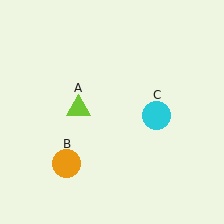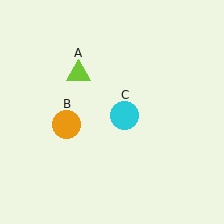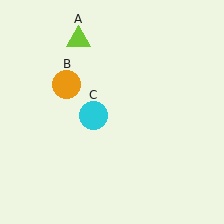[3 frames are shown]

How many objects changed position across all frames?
3 objects changed position: lime triangle (object A), orange circle (object B), cyan circle (object C).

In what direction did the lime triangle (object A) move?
The lime triangle (object A) moved up.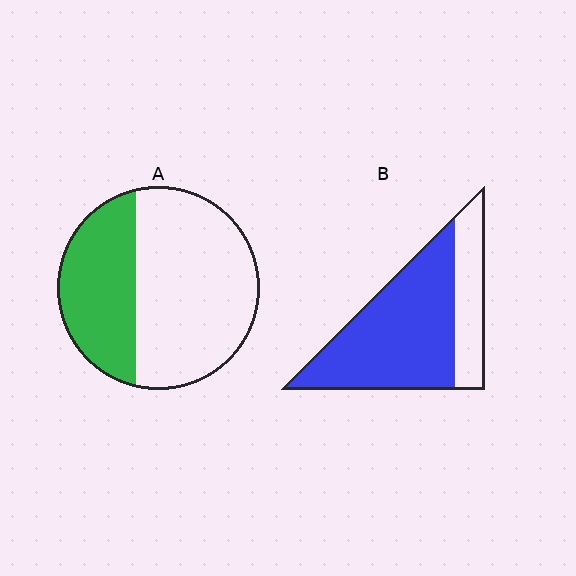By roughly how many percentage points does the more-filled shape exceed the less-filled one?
By roughly 35 percentage points (B over A).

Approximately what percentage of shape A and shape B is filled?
A is approximately 35% and B is approximately 75%.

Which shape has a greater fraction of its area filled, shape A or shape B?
Shape B.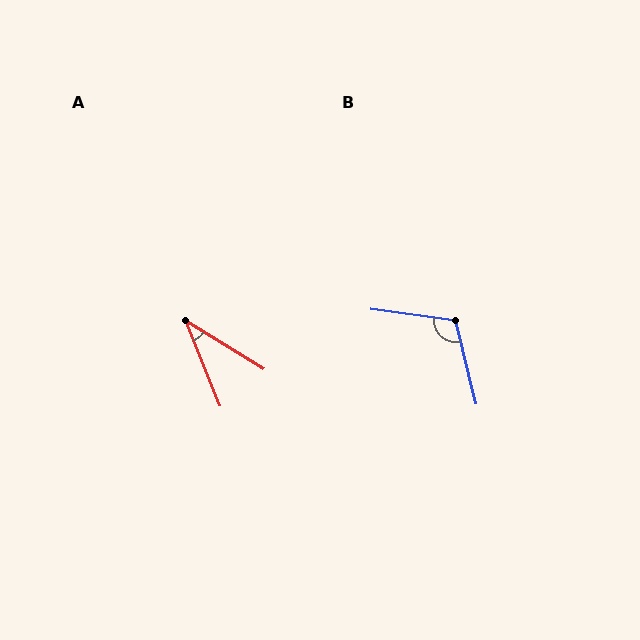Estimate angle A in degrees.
Approximately 36 degrees.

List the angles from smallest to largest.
A (36°), B (112°).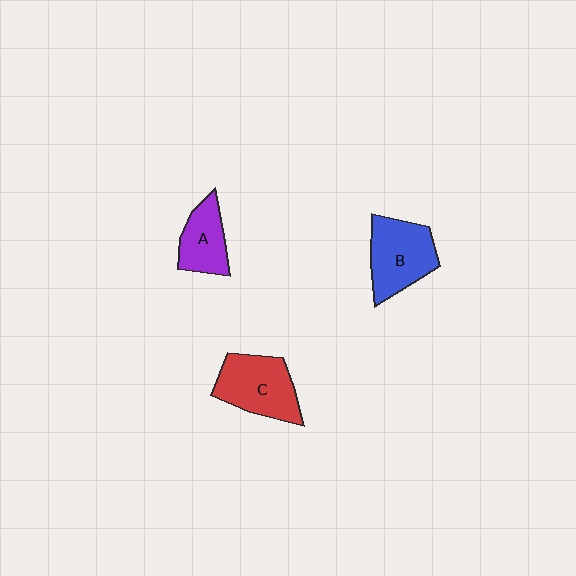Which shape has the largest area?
Shape C (red).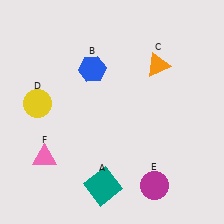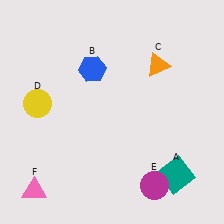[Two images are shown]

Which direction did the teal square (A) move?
The teal square (A) moved right.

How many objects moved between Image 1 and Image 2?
2 objects moved between the two images.